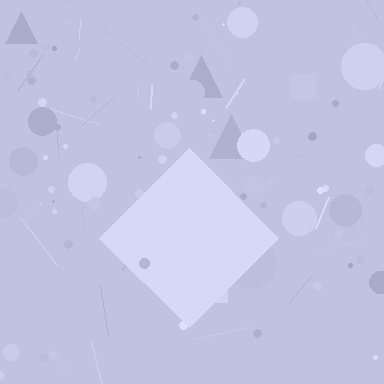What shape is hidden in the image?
A diamond is hidden in the image.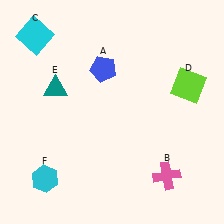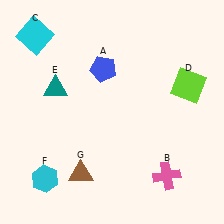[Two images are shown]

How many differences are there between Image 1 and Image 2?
There is 1 difference between the two images.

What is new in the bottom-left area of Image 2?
A brown triangle (G) was added in the bottom-left area of Image 2.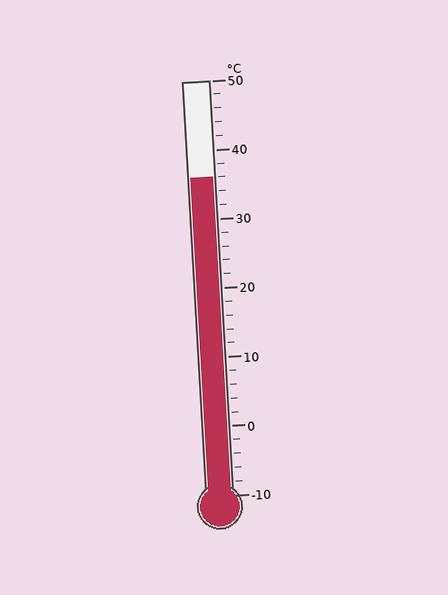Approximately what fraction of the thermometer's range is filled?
The thermometer is filled to approximately 75% of its range.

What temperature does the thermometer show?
The thermometer shows approximately 36°C.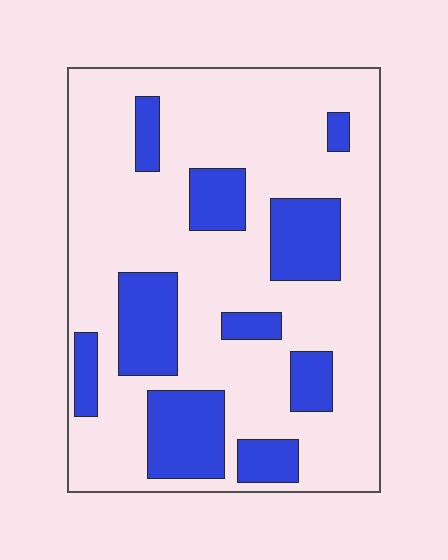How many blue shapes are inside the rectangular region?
10.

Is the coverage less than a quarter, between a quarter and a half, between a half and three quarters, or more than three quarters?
Between a quarter and a half.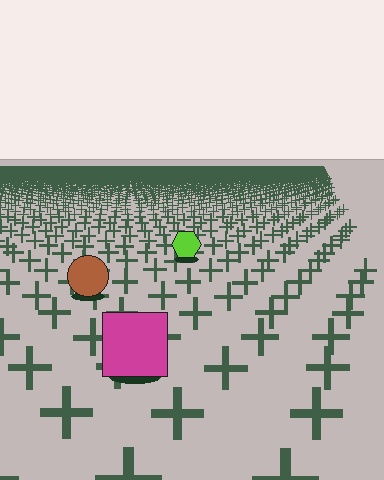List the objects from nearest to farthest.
From nearest to farthest: the magenta square, the brown circle, the lime hexagon.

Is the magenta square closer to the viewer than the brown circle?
Yes. The magenta square is closer — you can tell from the texture gradient: the ground texture is coarser near it.